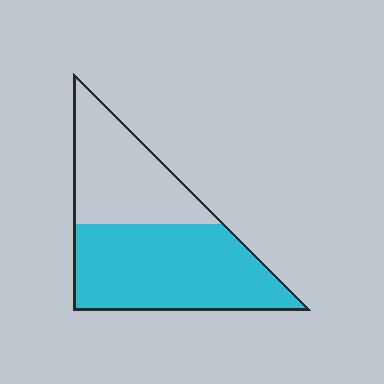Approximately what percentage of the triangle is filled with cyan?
Approximately 60%.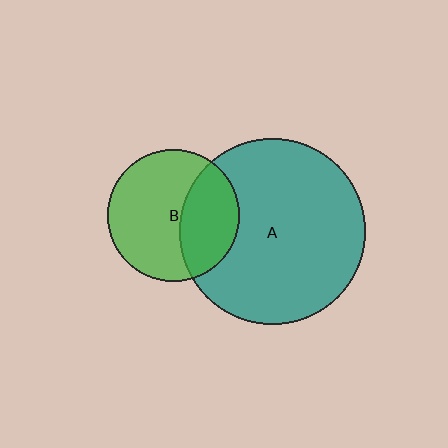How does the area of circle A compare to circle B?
Approximately 2.0 times.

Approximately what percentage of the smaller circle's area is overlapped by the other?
Approximately 35%.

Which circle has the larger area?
Circle A (teal).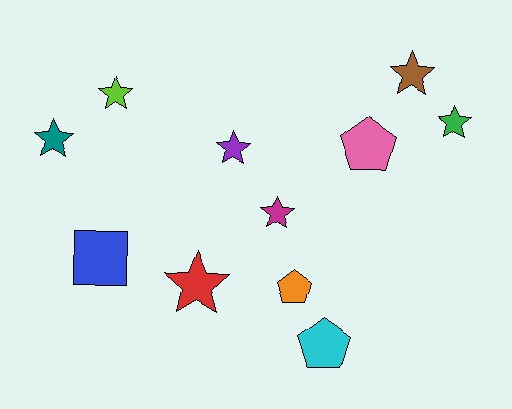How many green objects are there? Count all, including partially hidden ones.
There is 1 green object.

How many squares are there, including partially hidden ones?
There is 1 square.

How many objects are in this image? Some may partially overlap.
There are 11 objects.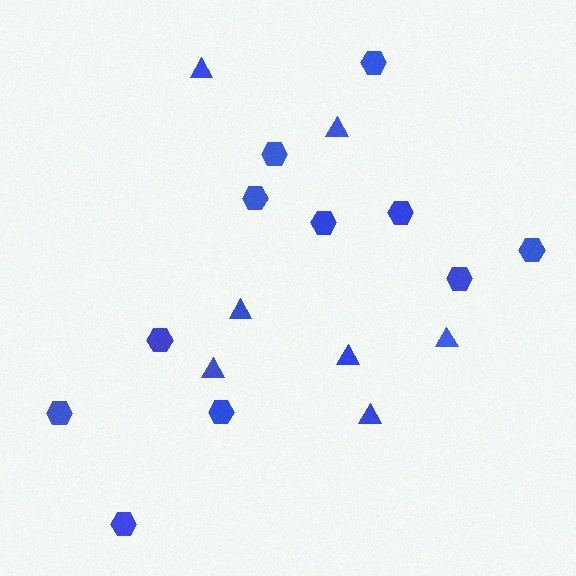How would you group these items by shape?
There are 2 groups: one group of hexagons (11) and one group of triangles (7).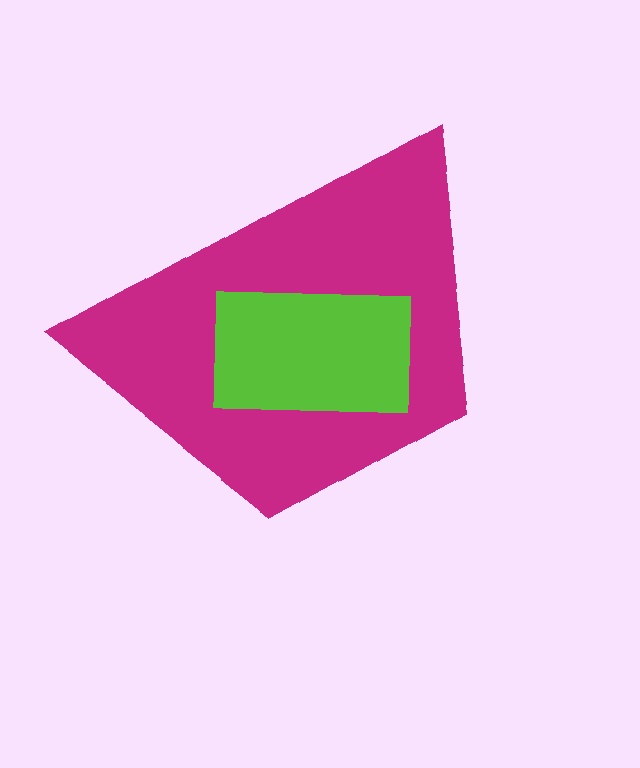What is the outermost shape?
The magenta trapezoid.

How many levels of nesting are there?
2.